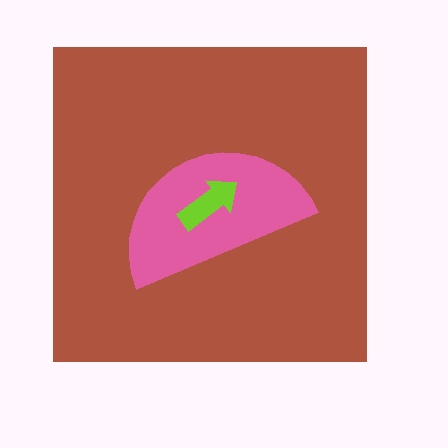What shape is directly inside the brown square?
The pink semicircle.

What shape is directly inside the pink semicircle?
The lime arrow.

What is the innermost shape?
The lime arrow.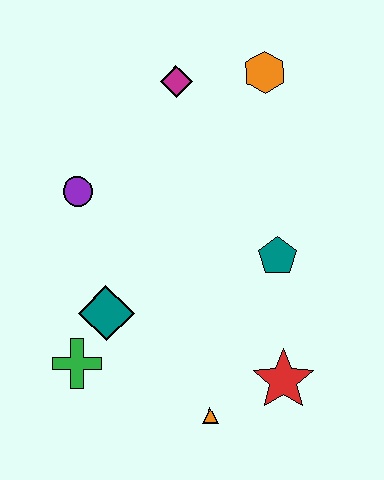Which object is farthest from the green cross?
The orange hexagon is farthest from the green cross.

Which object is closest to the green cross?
The teal diamond is closest to the green cross.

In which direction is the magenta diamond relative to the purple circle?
The magenta diamond is above the purple circle.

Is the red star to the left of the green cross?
No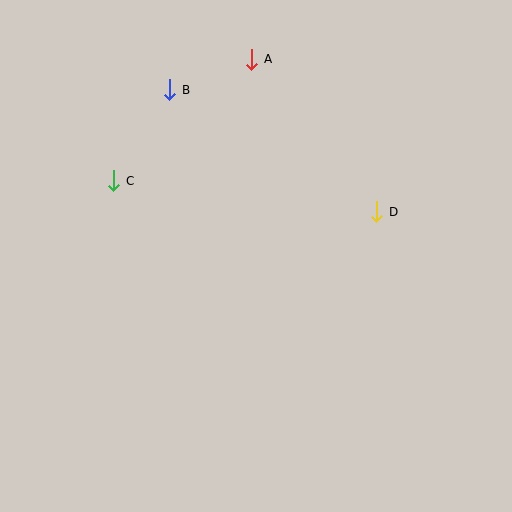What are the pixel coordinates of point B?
Point B is at (170, 90).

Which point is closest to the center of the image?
Point D at (377, 212) is closest to the center.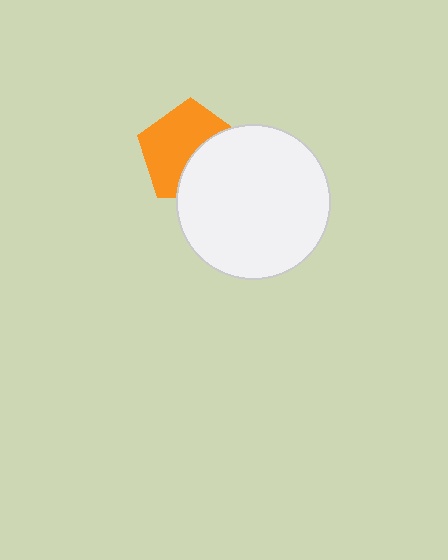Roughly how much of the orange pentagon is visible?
About half of it is visible (roughly 60%).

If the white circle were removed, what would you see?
You would see the complete orange pentagon.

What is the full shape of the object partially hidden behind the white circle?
The partially hidden object is an orange pentagon.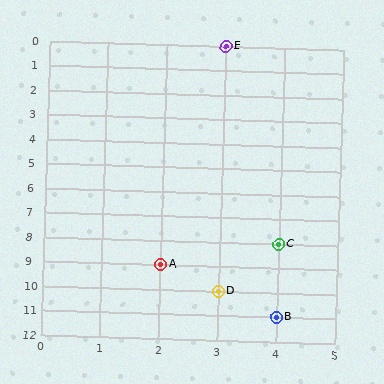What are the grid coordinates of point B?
Point B is at grid coordinates (4, 11).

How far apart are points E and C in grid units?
Points E and C are 1 column and 8 rows apart (about 8.1 grid units diagonally).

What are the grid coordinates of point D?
Point D is at grid coordinates (3, 10).